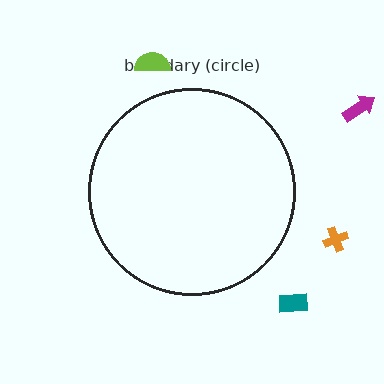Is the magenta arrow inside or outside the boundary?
Outside.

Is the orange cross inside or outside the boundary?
Outside.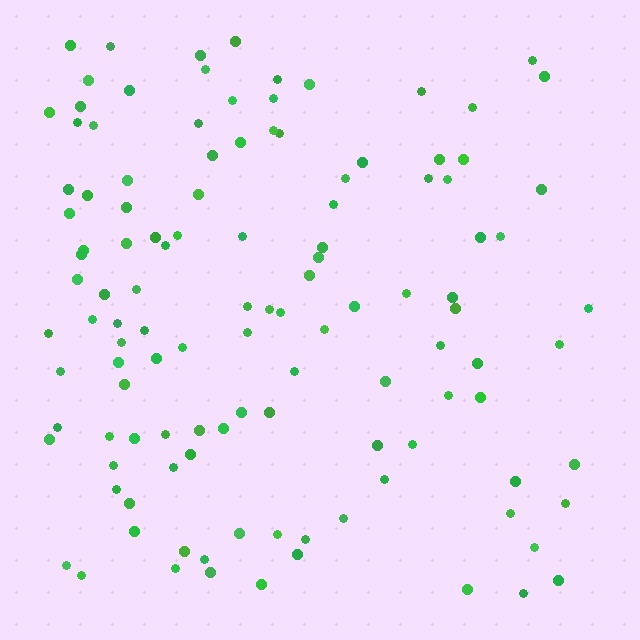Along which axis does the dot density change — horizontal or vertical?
Horizontal.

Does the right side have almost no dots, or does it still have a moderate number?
Still a moderate number, just noticeably fewer than the left.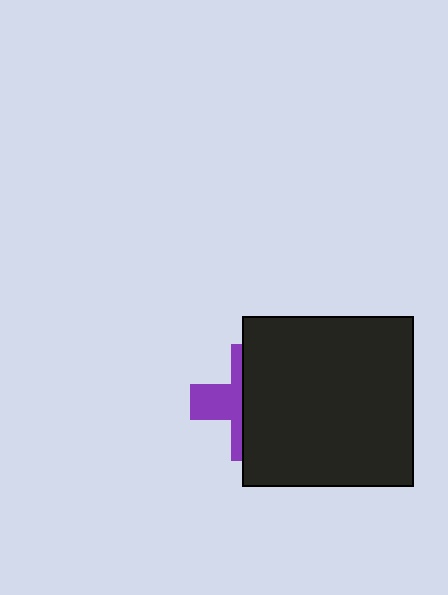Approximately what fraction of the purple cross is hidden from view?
Roughly 63% of the purple cross is hidden behind the black square.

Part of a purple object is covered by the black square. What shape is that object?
It is a cross.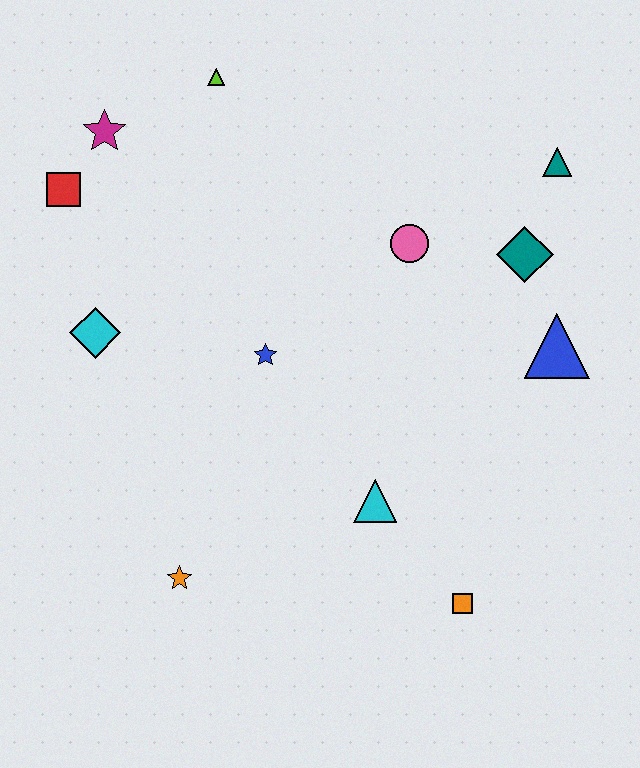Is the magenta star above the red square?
Yes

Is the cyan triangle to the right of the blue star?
Yes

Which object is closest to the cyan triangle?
The orange square is closest to the cyan triangle.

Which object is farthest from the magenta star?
The orange square is farthest from the magenta star.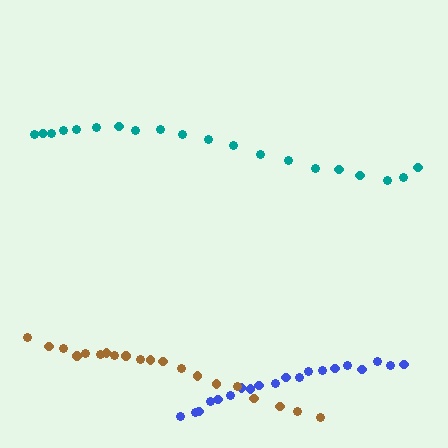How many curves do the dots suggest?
There are 3 distinct paths.